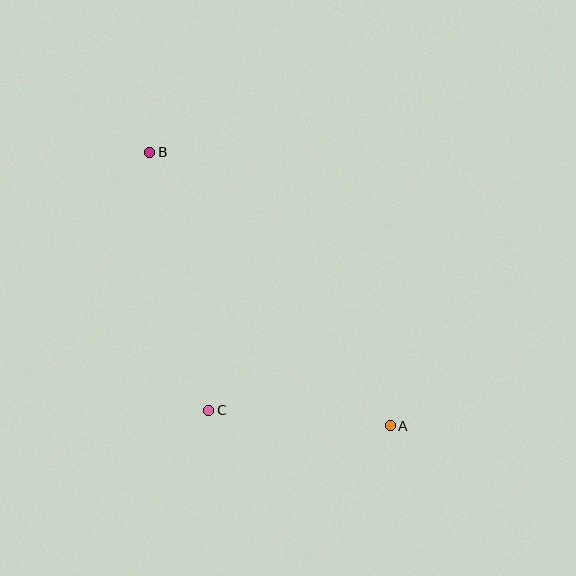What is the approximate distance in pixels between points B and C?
The distance between B and C is approximately 265 pixels.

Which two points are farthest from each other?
Points A and B are farthest from each other.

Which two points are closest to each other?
Points A and C are closest to each other.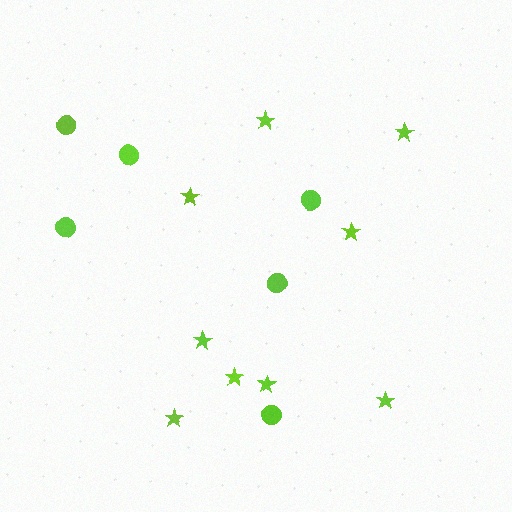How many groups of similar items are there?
There are 2 groups: one group of stars (9) and one group of circles (6).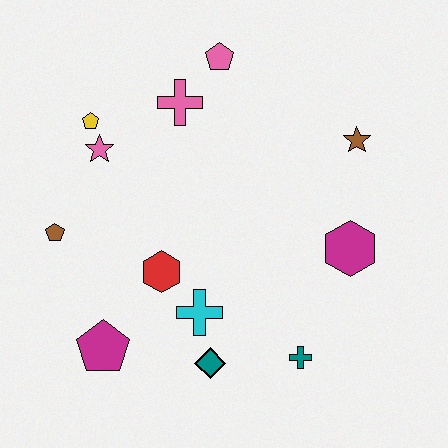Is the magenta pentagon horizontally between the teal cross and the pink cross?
No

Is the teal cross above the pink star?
No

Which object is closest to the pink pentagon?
The pink cross is closest to the pink pentagon.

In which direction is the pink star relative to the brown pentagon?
The pink star is above the brown pentagon.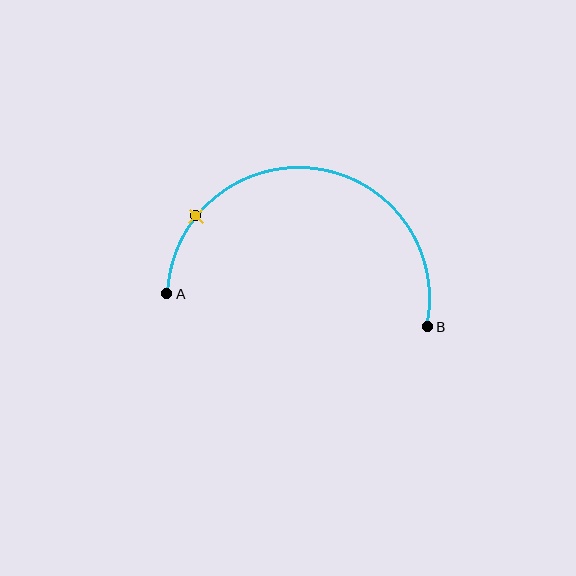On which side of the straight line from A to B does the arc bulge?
The arc bulges above the straight line connecting A and B.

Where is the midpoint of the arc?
The arc midpoint is the point on the curve farthest from the straight line joining A and B. It sits above that line.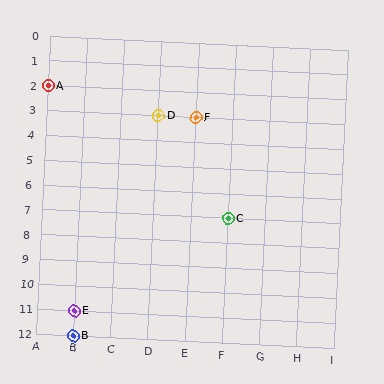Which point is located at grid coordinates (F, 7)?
Point C is at (F, 7).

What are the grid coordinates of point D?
Point D is at grid coordinates (D, 3).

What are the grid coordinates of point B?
Point B is at grid coordinates (B, 12).